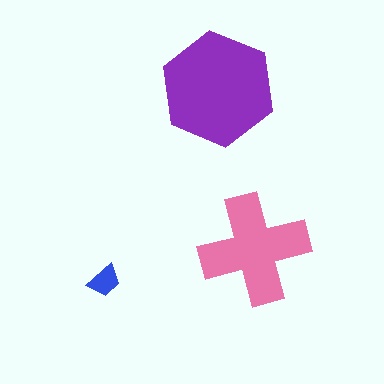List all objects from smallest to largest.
The blue trapezoid, the pink cross, the purple hexagon.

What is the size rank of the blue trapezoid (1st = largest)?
3rd.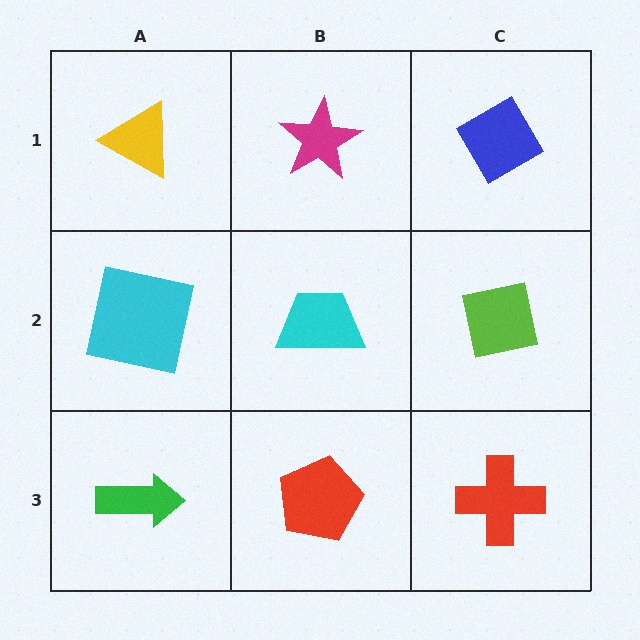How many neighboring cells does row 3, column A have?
2.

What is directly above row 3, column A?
A cyan square.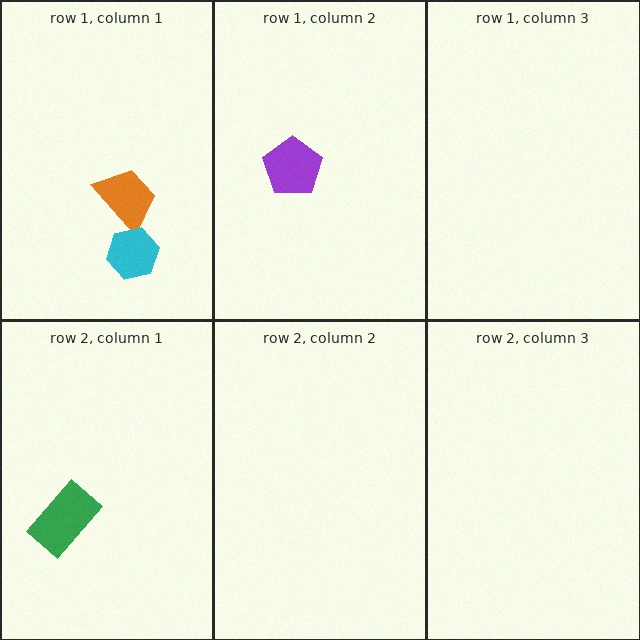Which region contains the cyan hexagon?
The row 1, column 1 region.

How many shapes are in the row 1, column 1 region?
2.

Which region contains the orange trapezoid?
The row 1, column 1 region.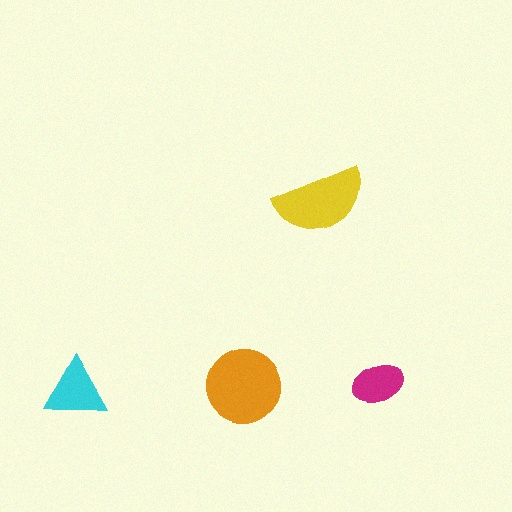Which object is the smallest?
The magenta ellipse.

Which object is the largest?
The orange circle.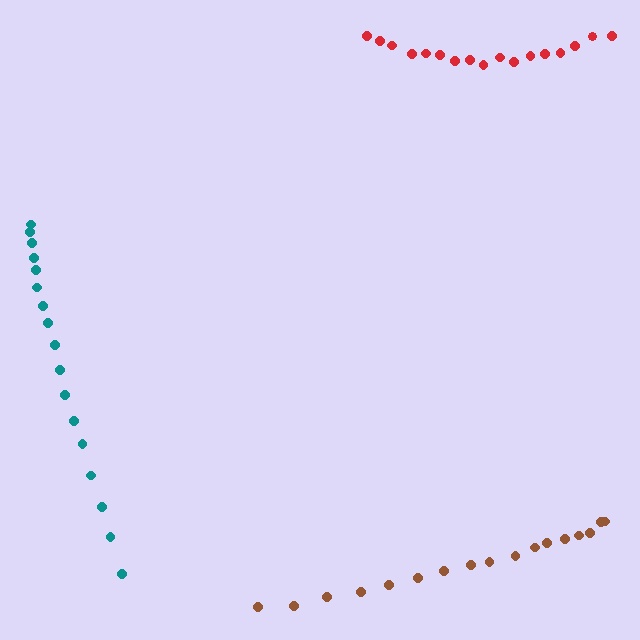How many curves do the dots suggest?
There are 3 distinct paths.